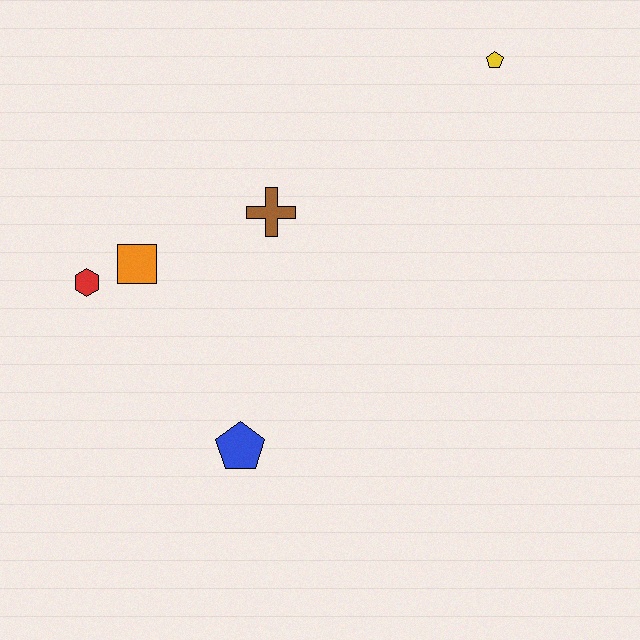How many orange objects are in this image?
There is 1 orange object.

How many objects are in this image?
There are 5 objects.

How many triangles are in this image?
There are no triangles.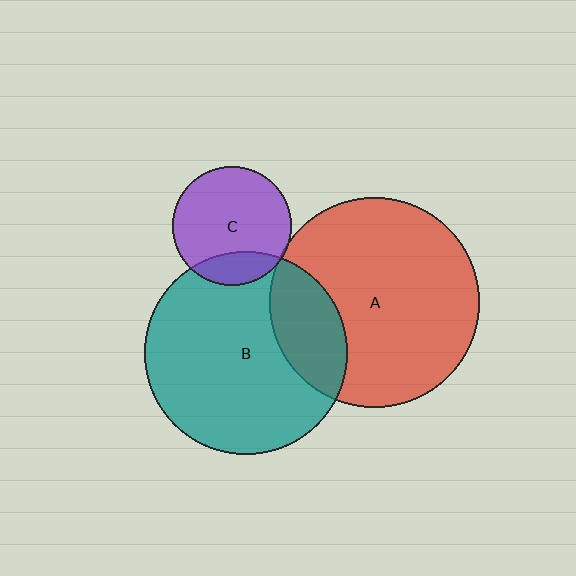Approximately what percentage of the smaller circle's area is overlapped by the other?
Approximately 5%.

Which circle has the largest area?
Circle A (red).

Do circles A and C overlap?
Yes.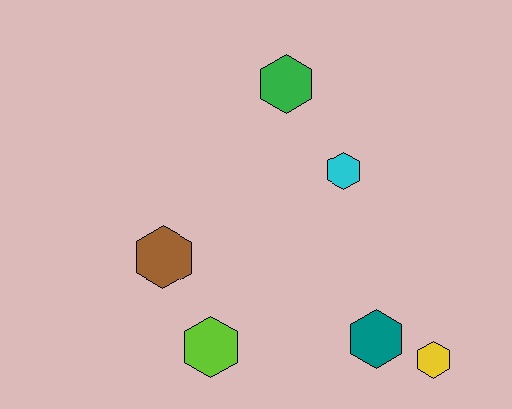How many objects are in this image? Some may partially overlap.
There are 6 objects.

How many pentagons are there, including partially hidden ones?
There are no pentagons.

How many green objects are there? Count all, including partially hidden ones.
There is 1 green object.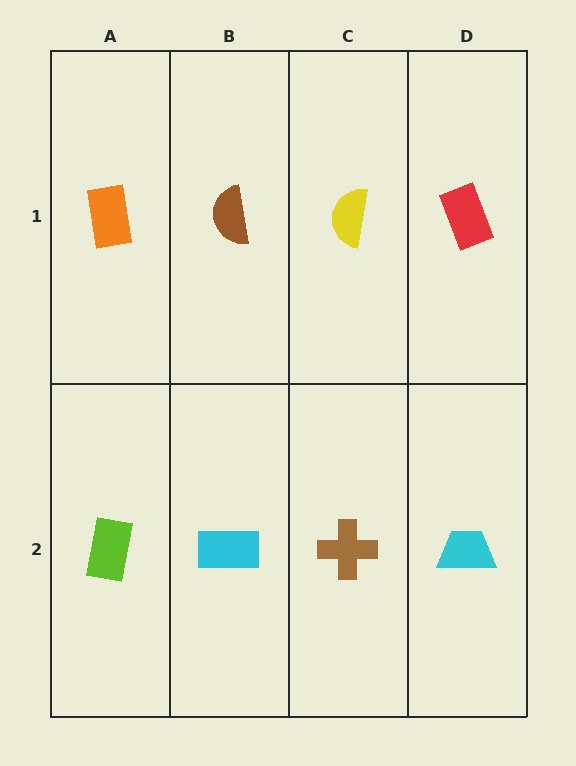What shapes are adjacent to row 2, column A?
An orange rectangle (row 1, column A), a cyan rectangle (row 2, column B).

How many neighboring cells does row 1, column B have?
3.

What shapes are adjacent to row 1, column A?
A lime rectangle (row 2, column A), a brown semicircle (row 1, column B).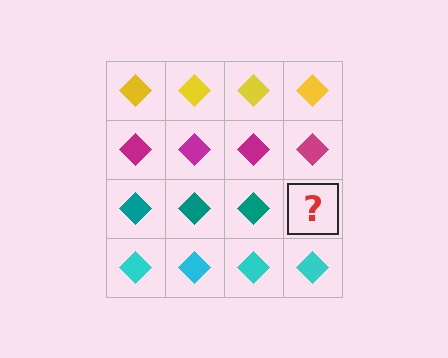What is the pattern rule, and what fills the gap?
The rule is that each row has a consistent color. The gap should be filled with a teal diamond.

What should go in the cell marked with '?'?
The missing cell should contain a teal diamond.